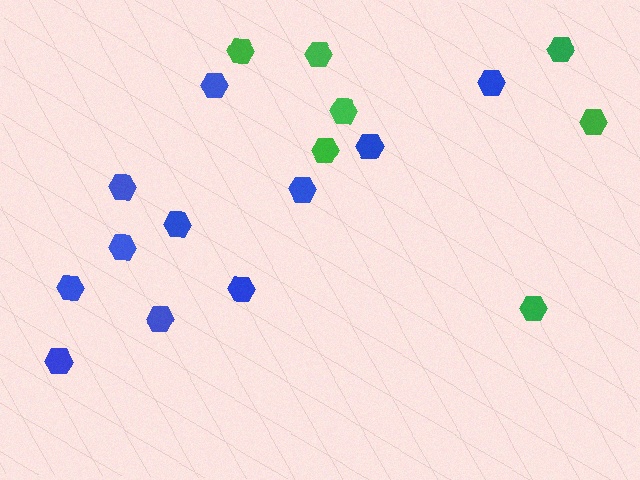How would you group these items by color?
There are 2 groups: one group of green hexagons (7) and one group of blue hexagons (11).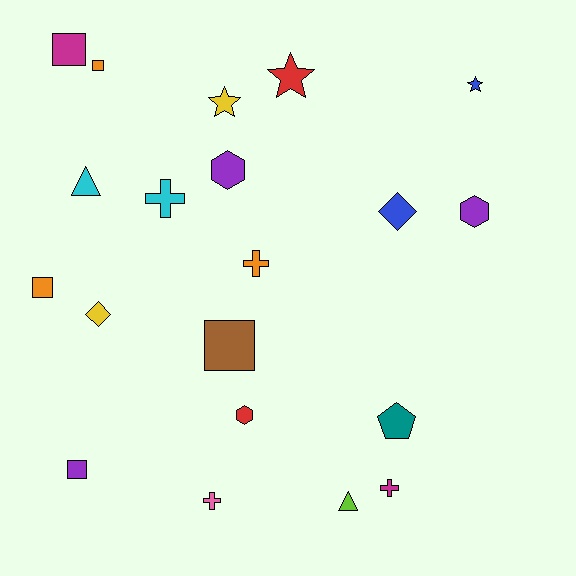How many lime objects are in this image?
There is 1 lime object.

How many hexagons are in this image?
There are 3 hexagons.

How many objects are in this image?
There are 20 objects.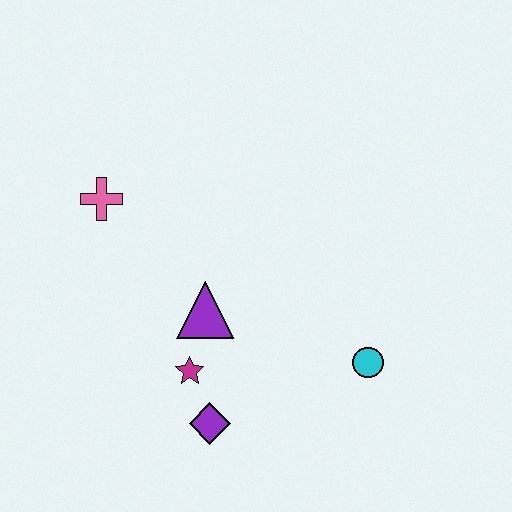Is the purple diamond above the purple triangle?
No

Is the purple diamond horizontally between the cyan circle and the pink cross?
Yes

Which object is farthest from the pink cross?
The cyan circle is farthest from the pink cross.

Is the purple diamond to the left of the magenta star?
No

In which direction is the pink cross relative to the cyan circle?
The pink cross is to the left of the cyan circle.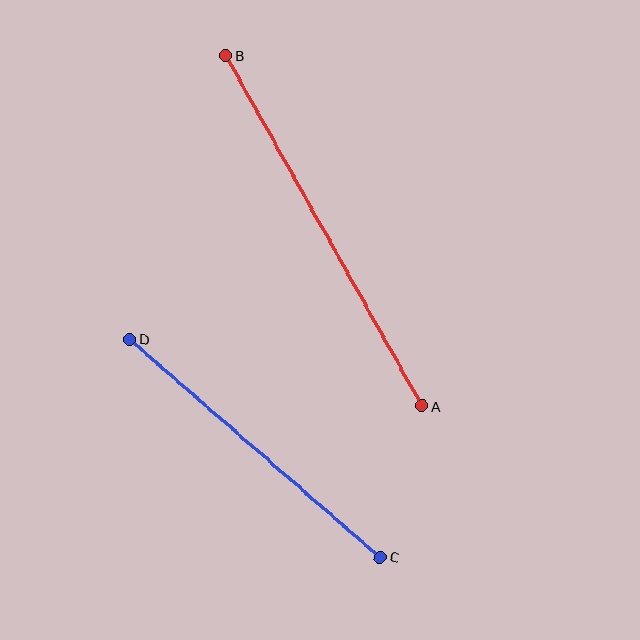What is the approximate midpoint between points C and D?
The midpoint is at approximately (255, 448) pixels.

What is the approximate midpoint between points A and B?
The midpoint is at approximately (324, 231) pixels.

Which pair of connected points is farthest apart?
Points A and B are farthest apart.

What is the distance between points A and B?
The distance is approximately 402 pixels.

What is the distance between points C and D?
The distance is approximately 332 pixels.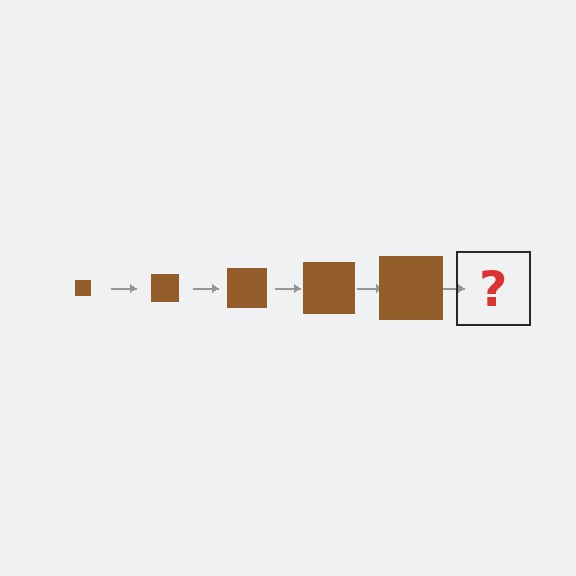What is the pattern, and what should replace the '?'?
The pattern is that the square gets progressively larger each step. The '?' should be a brown square, larger than the previous one.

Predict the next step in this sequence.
The next step is a brown square, larger than the previous one.